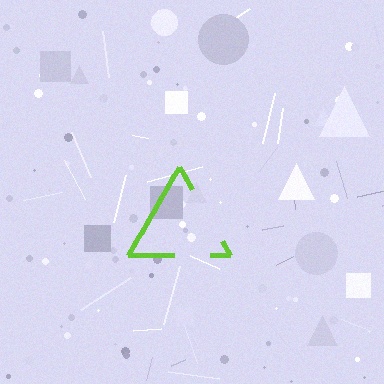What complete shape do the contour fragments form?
The contour fragments form a triangle.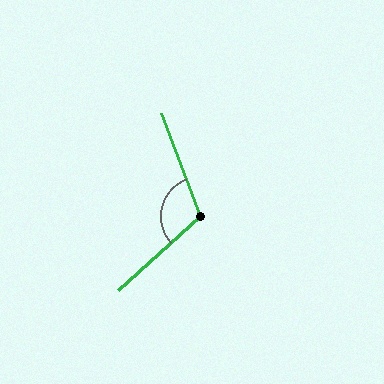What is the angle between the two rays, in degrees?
Approximately 111 degrees.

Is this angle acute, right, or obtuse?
It is obtuse.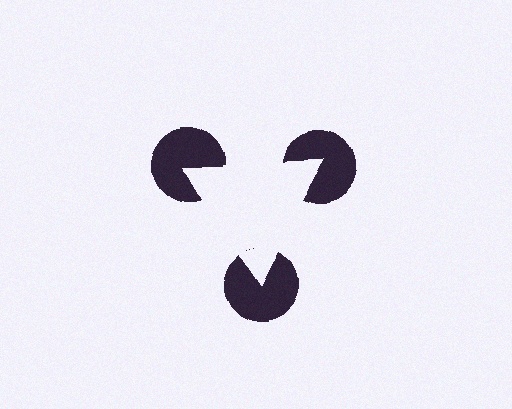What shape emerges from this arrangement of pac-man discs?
An illusory triangle — its edges are inferred from the aligned wedge cuts in the pac-man discs, not physically drawn.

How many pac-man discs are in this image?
There are 3 — one at each vertex of the illusory triangle.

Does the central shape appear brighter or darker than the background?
It typically appears slightly brighter than the background, even though no actual brightness change is drawn.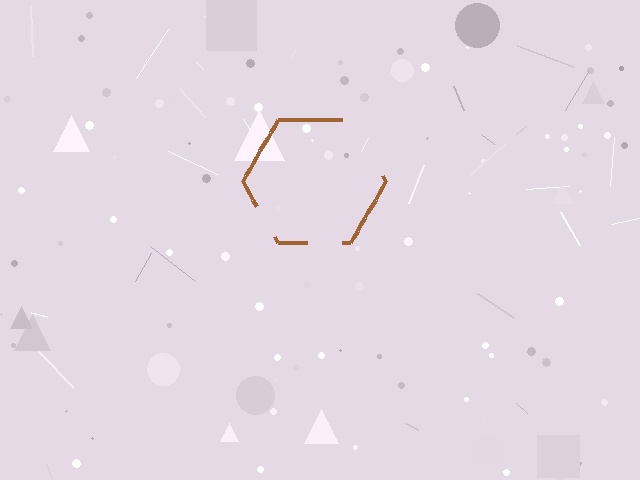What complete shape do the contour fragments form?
The contour fragments form a hexagon.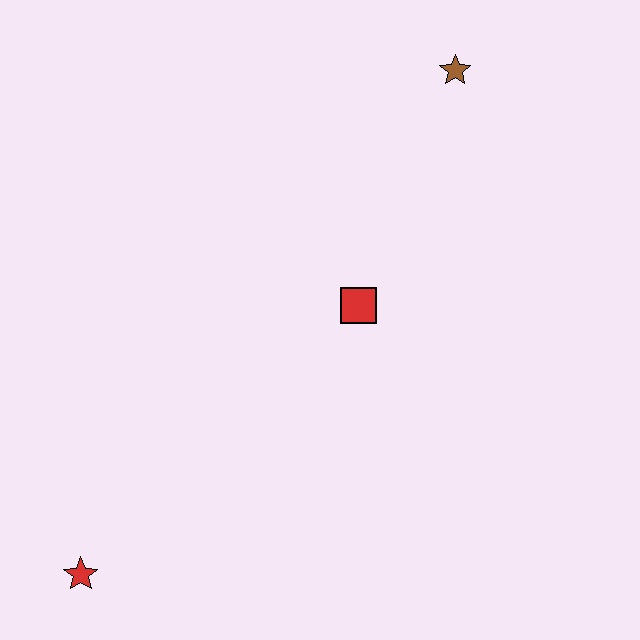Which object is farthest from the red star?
The brown star is farthest from the red star.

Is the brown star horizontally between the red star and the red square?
No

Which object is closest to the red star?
The red square is closest to the red star.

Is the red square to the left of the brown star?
Yes